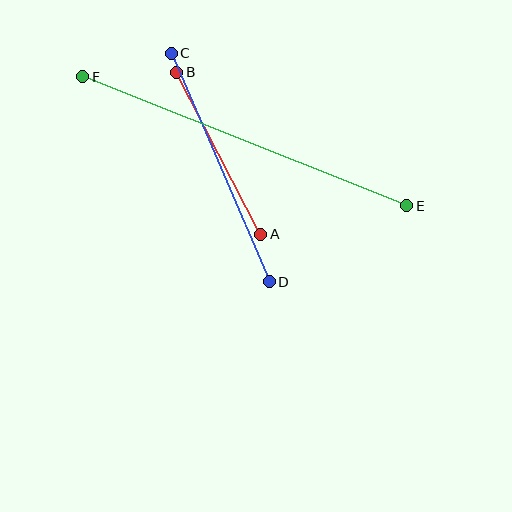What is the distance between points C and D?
The distance is approximately 249 pixels.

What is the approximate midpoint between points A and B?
The midpoint is at approximately (219, 153) pixels.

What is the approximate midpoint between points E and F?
The midpoint is at approximately (245, 141) pixels.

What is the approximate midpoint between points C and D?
The midpoint is at approximately (220, 168) pixels.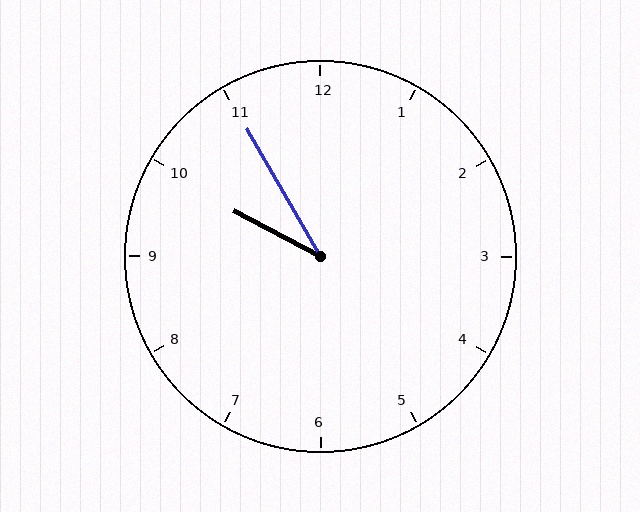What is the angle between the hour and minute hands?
Approximately 32 degrees.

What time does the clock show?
9:55.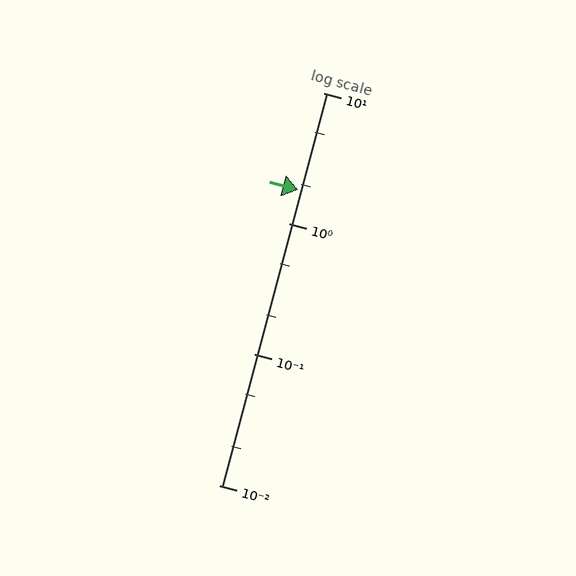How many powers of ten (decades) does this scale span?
The scale spans 3 decades, from 0.01 to 10.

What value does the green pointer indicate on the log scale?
The pointer indicates approximately 1.8.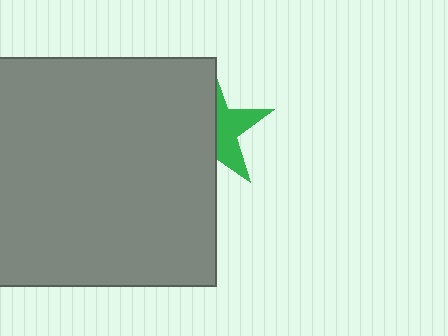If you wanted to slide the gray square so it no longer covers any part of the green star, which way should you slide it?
Slide it left — that is the most direct way to separate the two shapes.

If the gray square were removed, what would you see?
You would see the complete green star.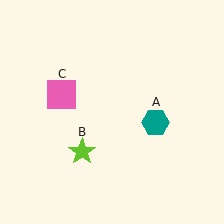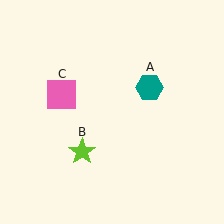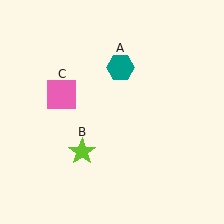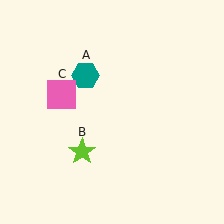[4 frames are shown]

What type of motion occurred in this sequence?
The teal hexagon (object A) rotated counterclockwise around the center of the scene.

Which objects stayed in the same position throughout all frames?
Lime star (object B) and pink square (object C) remained stationary.